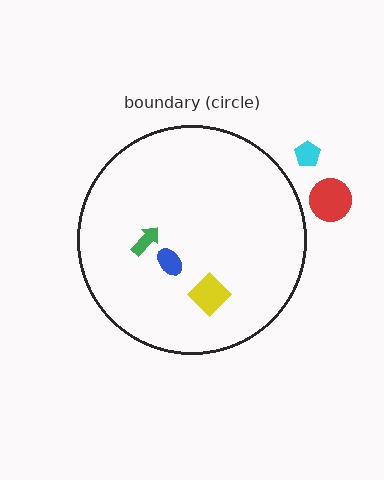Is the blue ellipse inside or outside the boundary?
Inside.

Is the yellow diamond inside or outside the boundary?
Inside.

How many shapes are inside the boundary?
3 inside, 2 outside.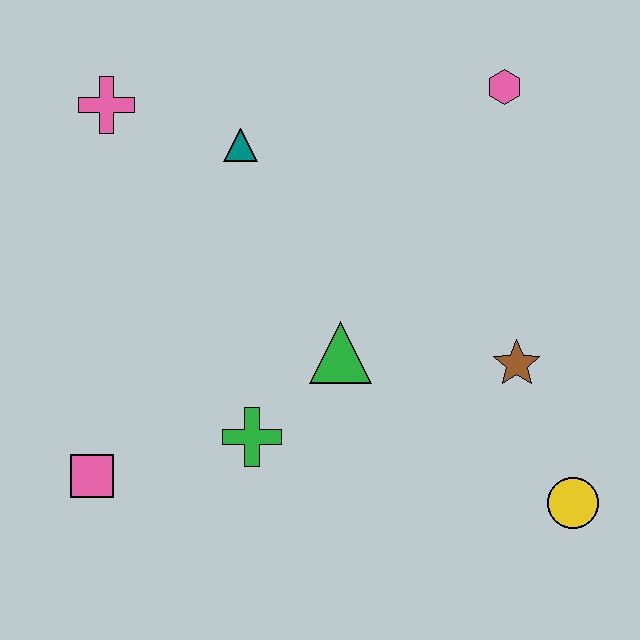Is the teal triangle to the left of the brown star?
Yes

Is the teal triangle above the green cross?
Yes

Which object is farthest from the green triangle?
The pink cross is farthest from the green triangle.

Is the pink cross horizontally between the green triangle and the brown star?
No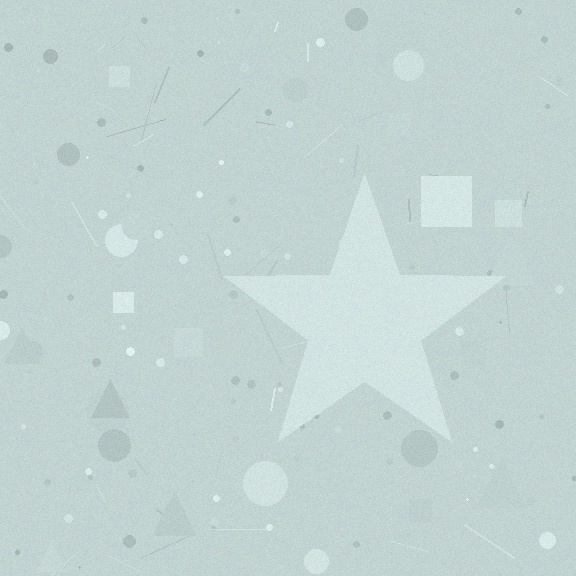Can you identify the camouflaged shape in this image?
The camouflaged shape is a star.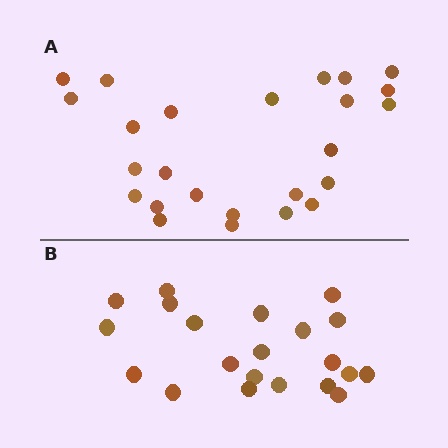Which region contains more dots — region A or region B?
Region A (the top region) has more dots.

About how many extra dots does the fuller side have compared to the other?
Region A has about 4 more dots than region B.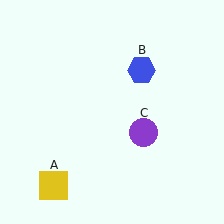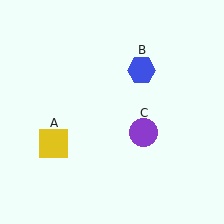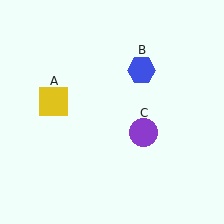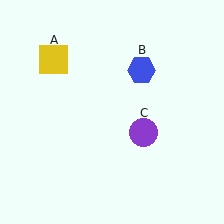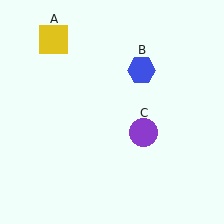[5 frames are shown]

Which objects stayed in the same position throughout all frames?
Blue hexagon (object B) and purple circle (object C) remained stationary.